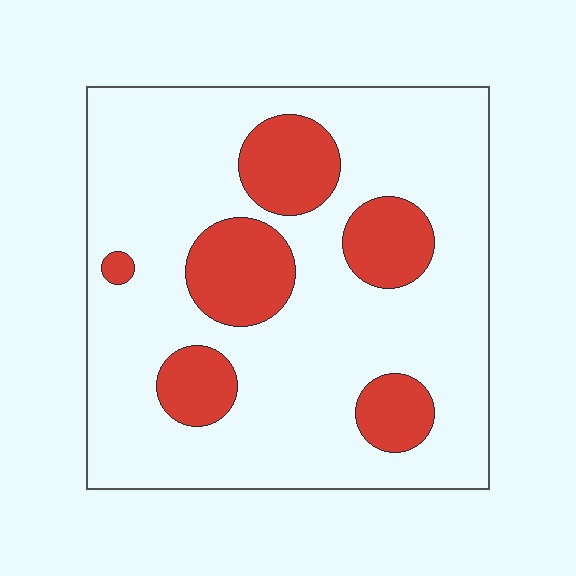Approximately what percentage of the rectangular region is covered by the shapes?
Approximately 20%.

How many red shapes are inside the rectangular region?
6.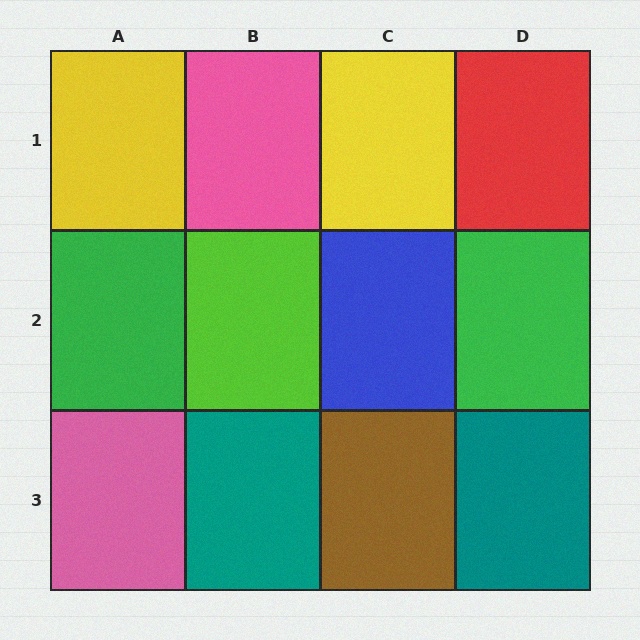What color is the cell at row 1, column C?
Yellow.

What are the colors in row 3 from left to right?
Pink, teal, brown, teal.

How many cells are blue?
1 cell is blue.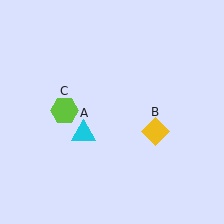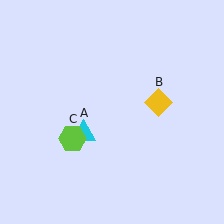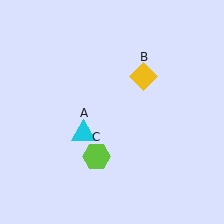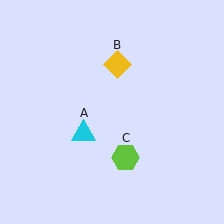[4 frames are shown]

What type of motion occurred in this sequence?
The yellow diamond (object B), lime hexagon (object C) rotated counterclockwise around the center of the scene.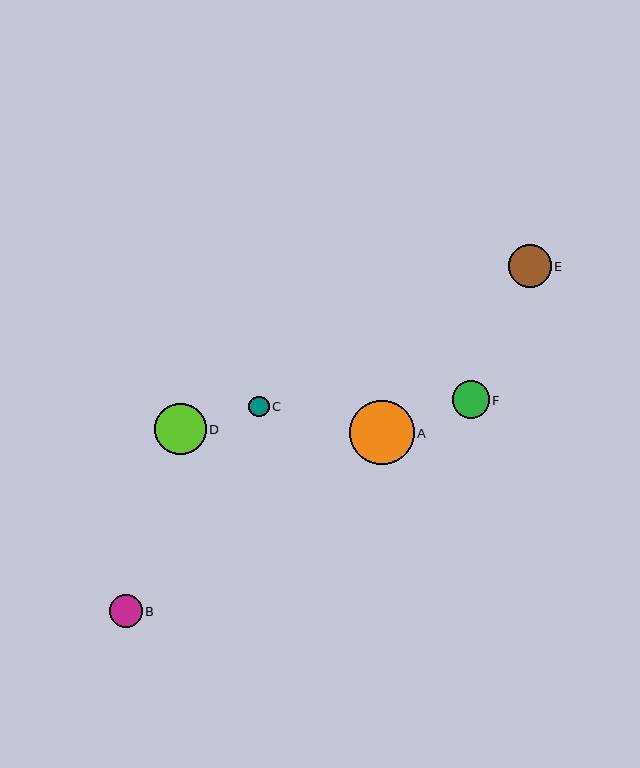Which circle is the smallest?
Circle C is the smallest with a size of approximately 20 pixels.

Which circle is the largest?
Circle A is the largest with a size of approximately 64 pixels.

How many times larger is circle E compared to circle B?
Circle E is approximately 1.3 times the size of circle B.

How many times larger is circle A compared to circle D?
Circle A is approximately 1.3 times the size of circle D.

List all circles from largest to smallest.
From largest to smallest: A, D, E, F, B, C.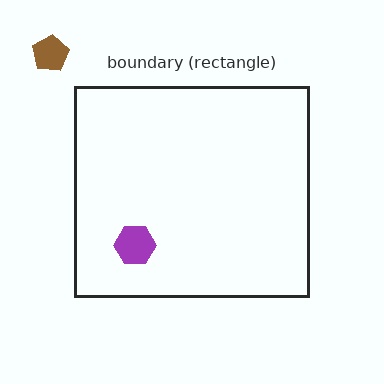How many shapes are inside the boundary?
1 inside, 1 outside.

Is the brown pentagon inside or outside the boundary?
Outside.